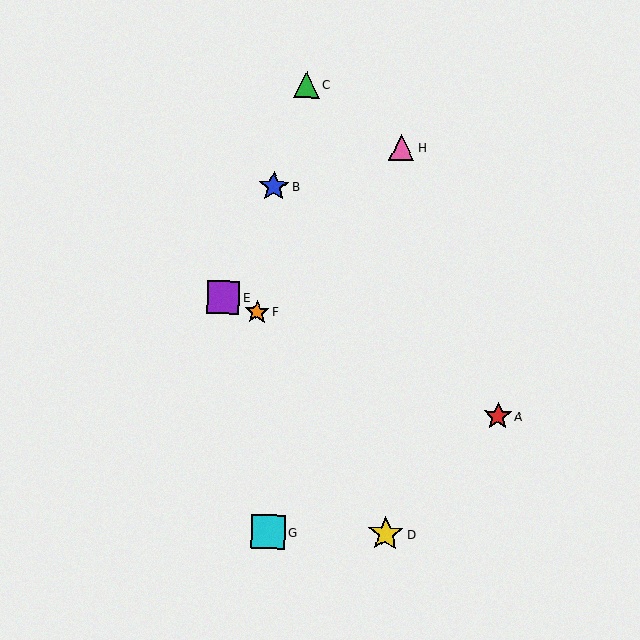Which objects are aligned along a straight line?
Objects A, E, F are aligned along a straight line.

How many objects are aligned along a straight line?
3 objects (A, E, F) are aligned along a straight line.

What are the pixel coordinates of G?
Object G is at (268, 532).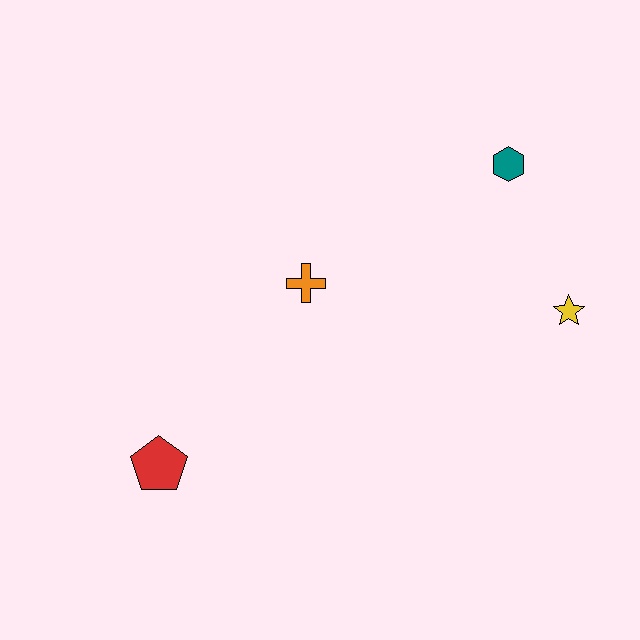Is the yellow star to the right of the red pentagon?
Yes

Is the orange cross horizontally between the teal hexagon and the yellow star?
No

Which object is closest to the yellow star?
The teal hexagon is closest to the yellow star.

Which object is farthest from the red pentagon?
The teal hexagon is farthest from the red pentagon.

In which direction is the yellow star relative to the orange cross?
The yellow star is to the right of the orange cross.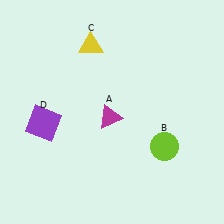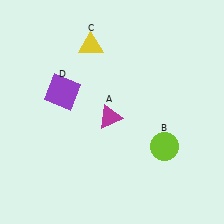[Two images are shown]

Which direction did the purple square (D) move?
The purple square (D) moved up.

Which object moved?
The purple square (D) moved up.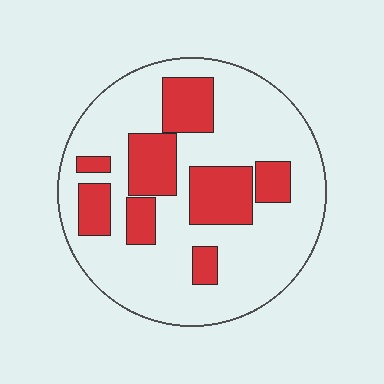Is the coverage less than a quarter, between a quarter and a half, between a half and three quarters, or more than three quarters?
Between a quarter and a half.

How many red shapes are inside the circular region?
8.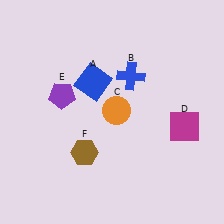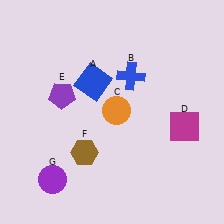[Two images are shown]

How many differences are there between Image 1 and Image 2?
There is 1 difference between the two images.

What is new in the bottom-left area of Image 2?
A purple circle (G) was added in the bottom-left area of Image 2.